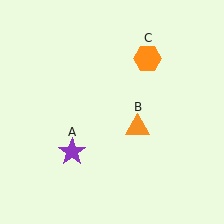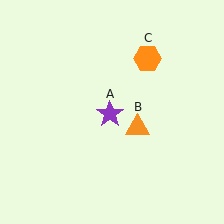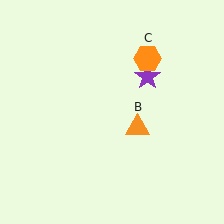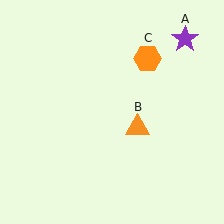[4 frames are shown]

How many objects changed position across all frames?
1 object changed position: purple star (object A).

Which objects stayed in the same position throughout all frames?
Orange triangle (object B) and orange hexagon (object C) remained stationary.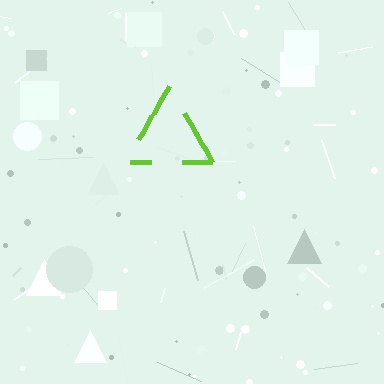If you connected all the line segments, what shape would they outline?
They would outline a triangle.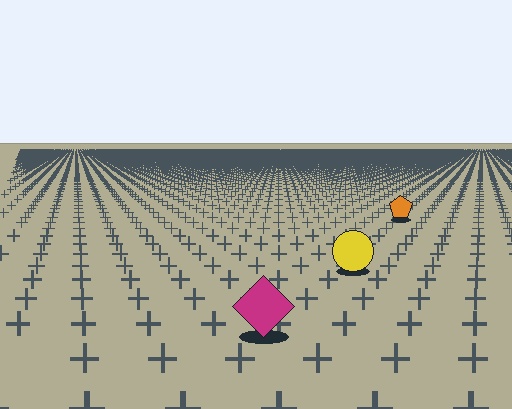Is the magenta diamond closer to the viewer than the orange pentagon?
Yes. The magenta diamond is closer — you can tell from the texture gradient: the ground texture is coarser near it.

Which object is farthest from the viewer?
The orange pentagon is farthest from the viewer. It appears smaller and the ground texture around it is denser.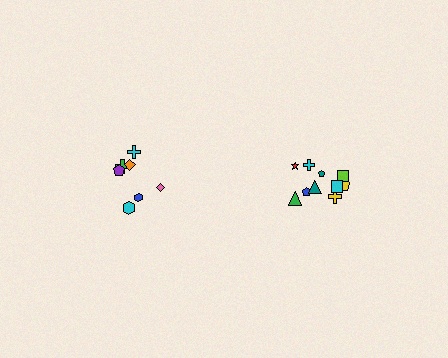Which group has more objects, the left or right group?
The right group.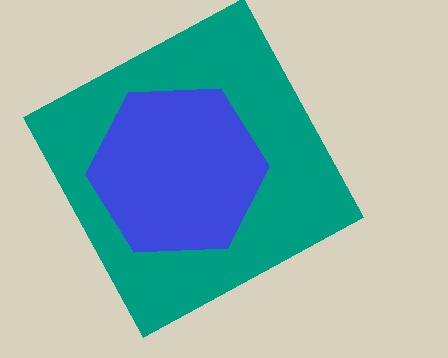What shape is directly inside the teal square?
The blue hexagon.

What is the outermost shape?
The teal square.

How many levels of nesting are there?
2.